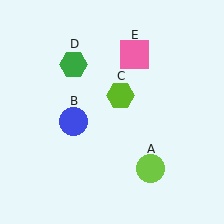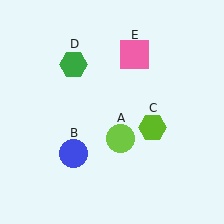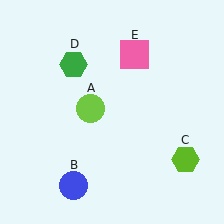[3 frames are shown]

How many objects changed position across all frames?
3 objects changed position: lime circle (object A), blue circle (object B), lime hexagon (object C).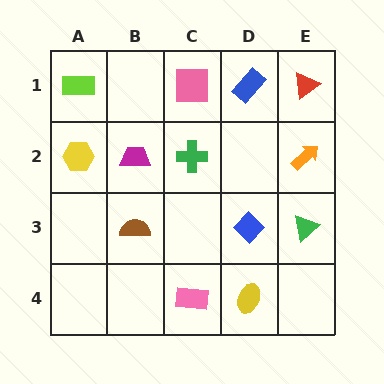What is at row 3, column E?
A green triangle.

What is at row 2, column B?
A magenta trapezoid.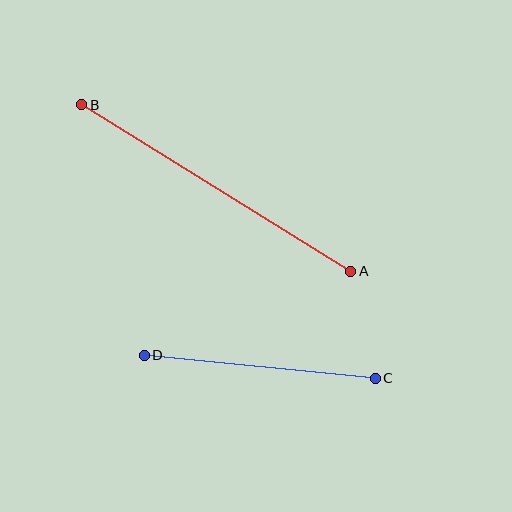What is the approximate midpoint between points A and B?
The midpoint is at approximately (216, 188) pixels.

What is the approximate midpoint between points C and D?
The midpoint is at approximately (260, 367) pixels.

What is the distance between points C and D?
The distance is approximately 232 pixels.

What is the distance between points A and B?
The distance is approximately 317 pixels.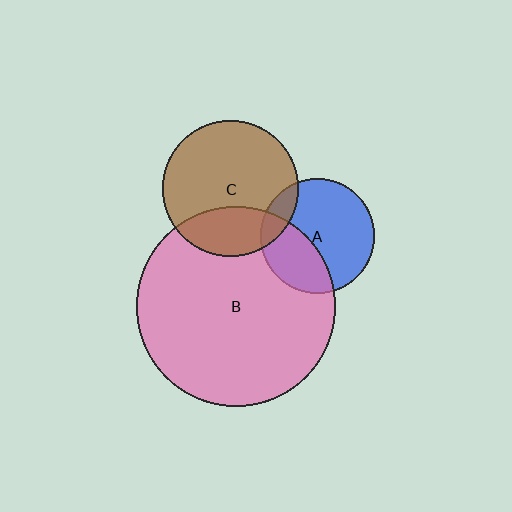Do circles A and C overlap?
Yes.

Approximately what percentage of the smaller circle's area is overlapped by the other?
Approximately 15%.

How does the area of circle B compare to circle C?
Approximately 2.1 times.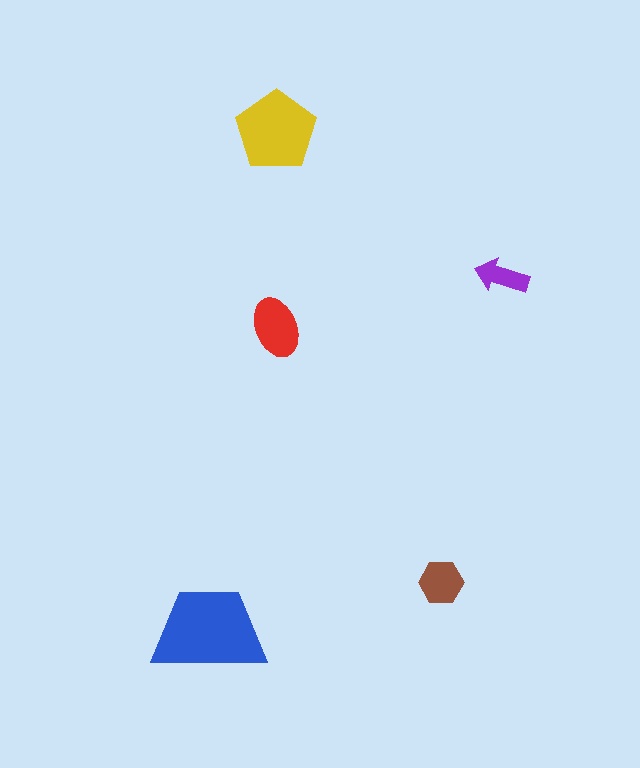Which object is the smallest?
The purple arrow.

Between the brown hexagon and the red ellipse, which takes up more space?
The red ellipse.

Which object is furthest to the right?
The purple arrow is rightmost.